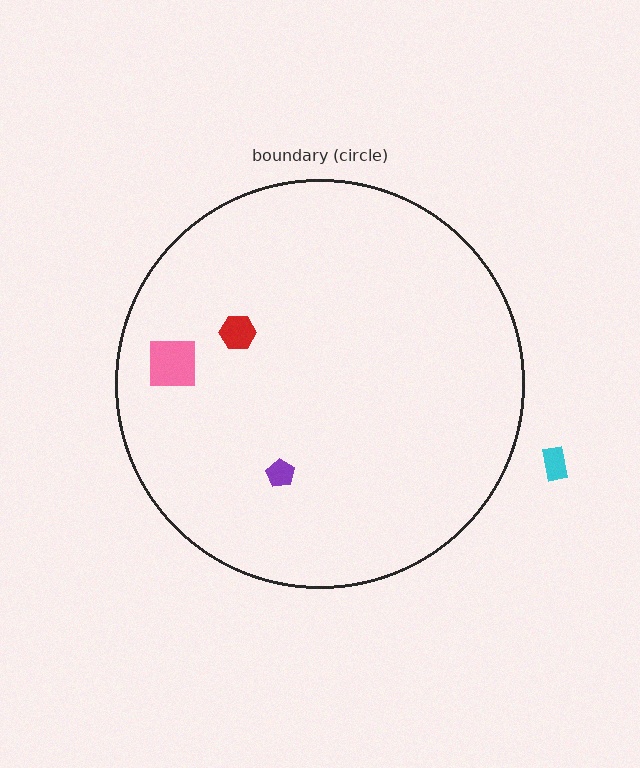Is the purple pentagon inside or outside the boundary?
Inside.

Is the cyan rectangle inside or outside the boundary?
Outside.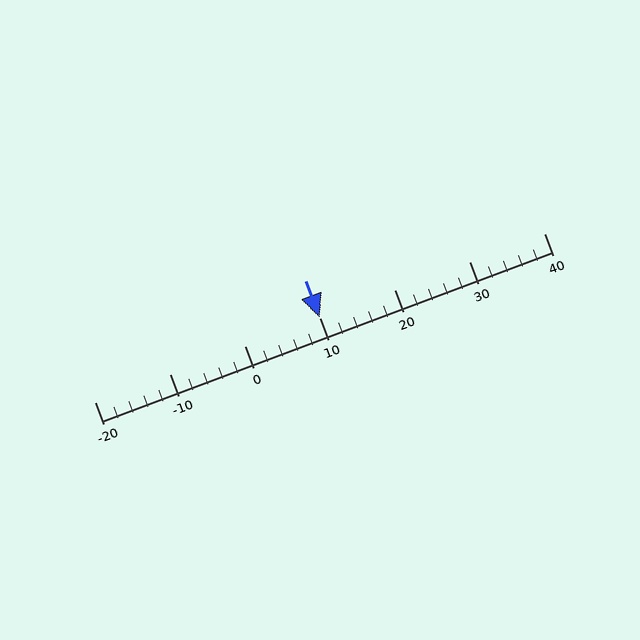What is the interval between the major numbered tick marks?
The major tick marks are spaced 10 units apart.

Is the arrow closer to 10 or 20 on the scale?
The arrow is closer to 10.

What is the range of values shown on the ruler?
The ruler shows values from -20 to 40.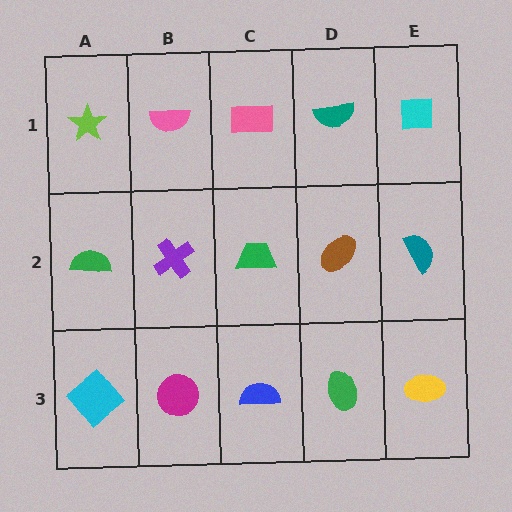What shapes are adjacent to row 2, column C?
A pink rectangle (row 1, column C), a blue semicircle (row 3, column C), a purple cross (row 2, column B), a brown ellipse (row 2, column D).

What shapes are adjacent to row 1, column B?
A purple cross (row 2, column B), a lime star (row 1, column A), a pink rectangle (row 1, column C).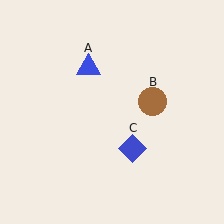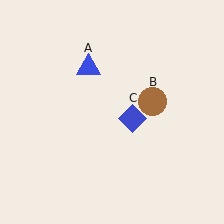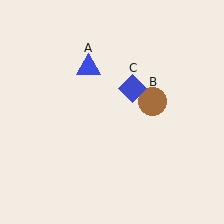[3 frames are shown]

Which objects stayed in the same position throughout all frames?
Blue triangle (object A) and brown circle (object B) remained stationary.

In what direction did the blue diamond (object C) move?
The blue diamond (object C) moved up.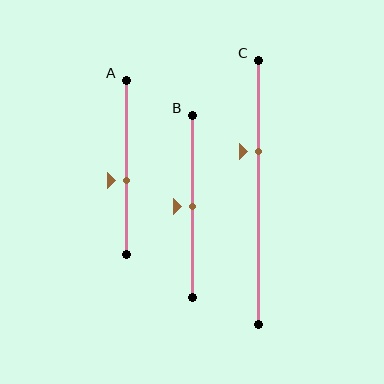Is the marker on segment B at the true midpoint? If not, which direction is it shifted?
Yes, the marker on segment B is at the true midpoint.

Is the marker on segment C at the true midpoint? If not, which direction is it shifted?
No, the marker on segment C is shifted upward by about 15% of the segment length.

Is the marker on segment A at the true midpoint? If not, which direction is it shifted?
No, the marker on segment A is shifted downward by about 8% of the segment length.